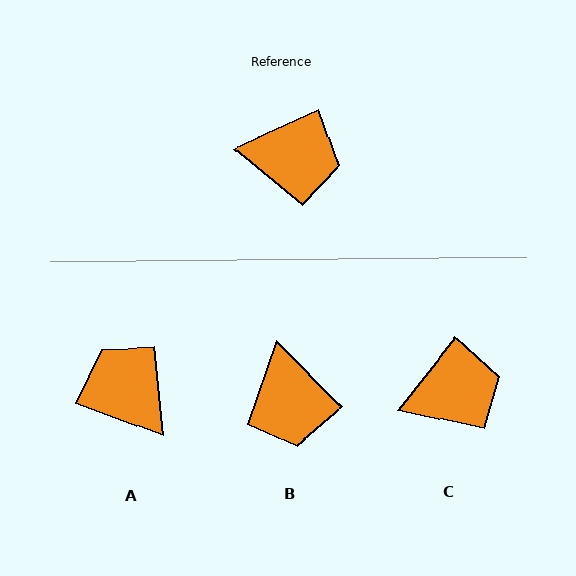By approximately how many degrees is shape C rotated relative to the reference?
Approximately 28 degrees counter-clockwise.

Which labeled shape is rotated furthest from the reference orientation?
A, about 135 degrees away.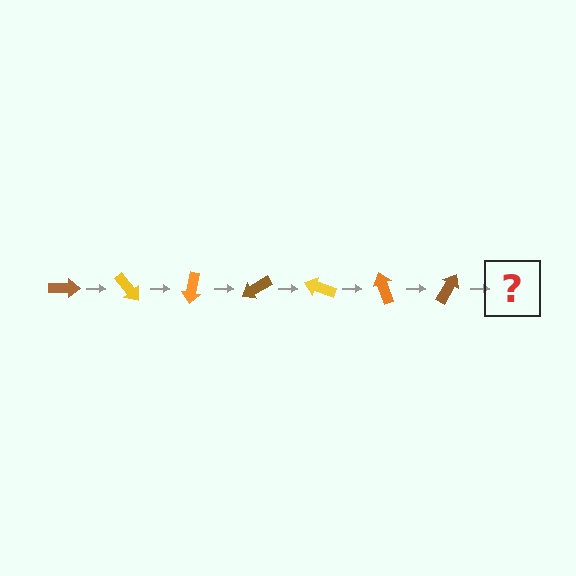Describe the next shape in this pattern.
It should be a yellow arrow, rotated 350 degrees from the start.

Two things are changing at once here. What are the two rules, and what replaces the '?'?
The two rules are that it rotates 50 degrees each step and the color cycles through brown, yellow, and orange. The '?' should be a yellow arrow, rotated 350 degrees from the start.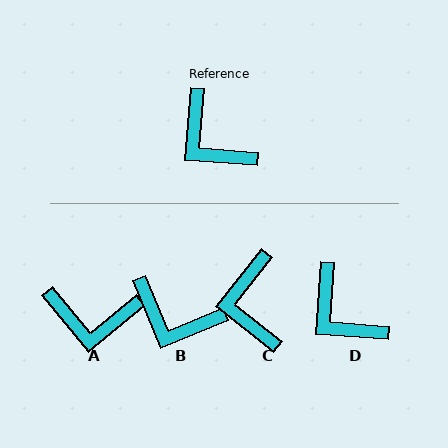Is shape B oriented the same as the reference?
No, it is off by about 27 degrees.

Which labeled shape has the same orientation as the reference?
D.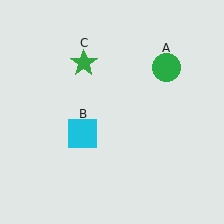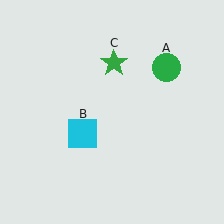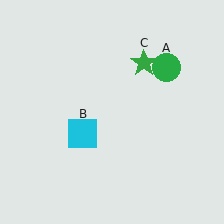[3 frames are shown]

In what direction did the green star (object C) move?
The green star (object C) moved right.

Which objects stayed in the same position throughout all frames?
Green circle (object A) and cyan square (object B) remained stationary.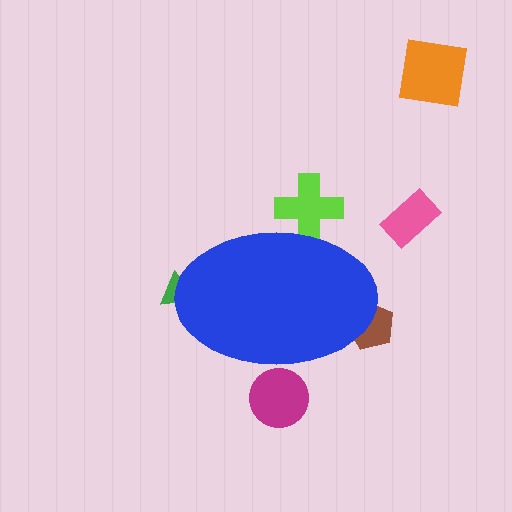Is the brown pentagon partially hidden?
Yes, the brown pentagon is partially hidden behind the blue ellipse.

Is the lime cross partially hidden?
Yes, the lime cross is partially hidden behind the blue ellipse.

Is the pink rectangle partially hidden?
No, the pink rectangle is fully visible.